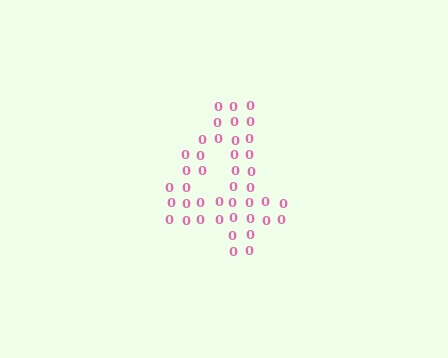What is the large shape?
The large shape is the digit 4.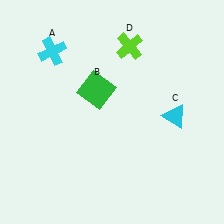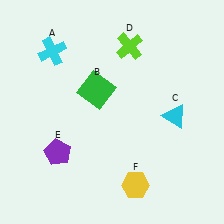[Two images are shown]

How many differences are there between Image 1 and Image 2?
There are 2 differences between the two images.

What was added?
A purple pentagon (E), a yellow hexagon (F) were added in Image 2.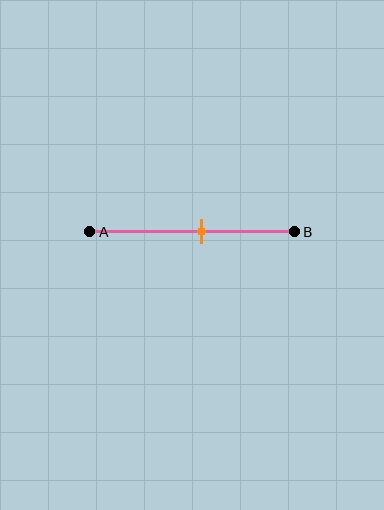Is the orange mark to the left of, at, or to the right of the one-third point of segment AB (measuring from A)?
The orange mark is to the right of the one-third point of segment AB.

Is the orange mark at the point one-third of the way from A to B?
No, the mark is at about 55% from A, not at the 33% one-third point.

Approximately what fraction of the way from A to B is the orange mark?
The orange mark is approximately 55% of the way from A to B.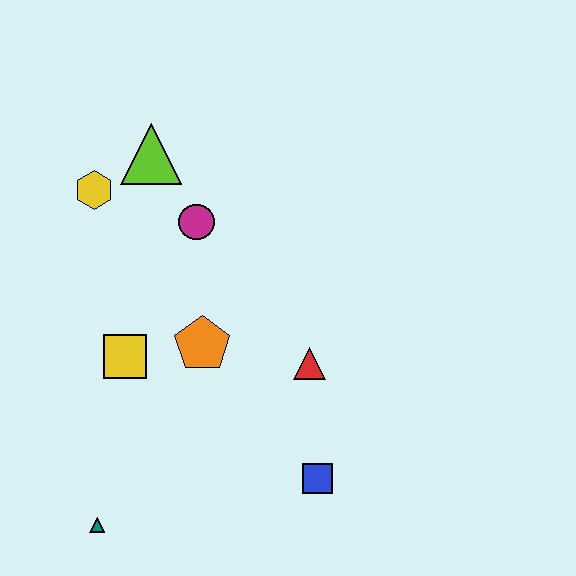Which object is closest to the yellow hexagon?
The lime triangle is closest to the yellow hexagon.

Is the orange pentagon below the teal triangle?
No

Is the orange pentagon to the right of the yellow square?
Yes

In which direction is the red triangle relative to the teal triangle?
The red triangle is to the right of the teal triangle.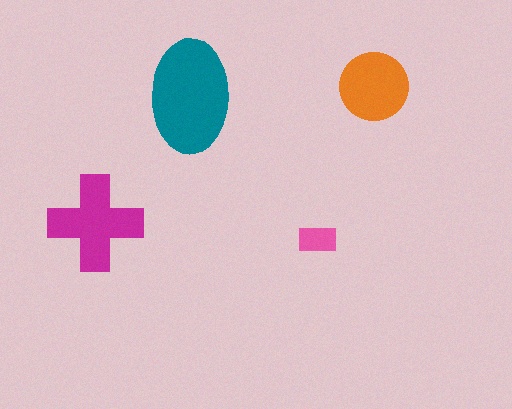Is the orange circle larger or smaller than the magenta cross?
Smaller.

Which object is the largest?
The teal ellipse.